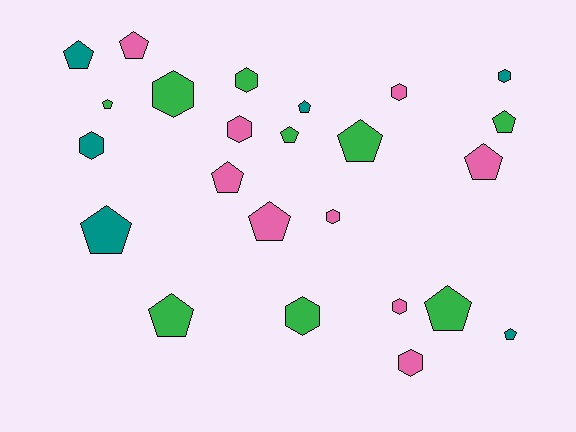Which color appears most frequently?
Green, with 9 objects.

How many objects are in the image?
There are 24 objects.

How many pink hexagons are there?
There are 5 pink hexagons.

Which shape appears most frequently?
Pentagon, with 14 objects.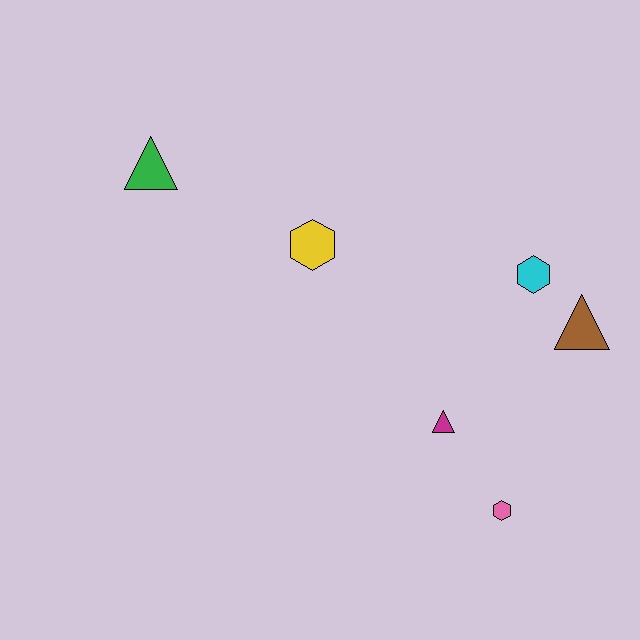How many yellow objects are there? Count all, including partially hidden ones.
There is 1 yellow object.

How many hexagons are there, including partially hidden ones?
There are 3 hexagons.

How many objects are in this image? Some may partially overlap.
There are 6 objects.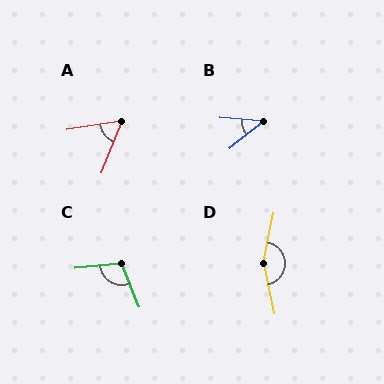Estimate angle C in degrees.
Approximately 106 degrees.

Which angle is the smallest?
B, at approximately 43 degrees.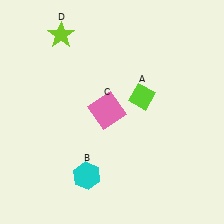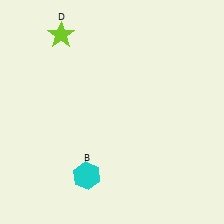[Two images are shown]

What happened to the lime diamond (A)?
The lime diamond (A) was removed in Image 2. It was in the top-right area of Image 1.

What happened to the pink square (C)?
The pink square (C) was removed in Image 2. It was in the top-left area of Image 1.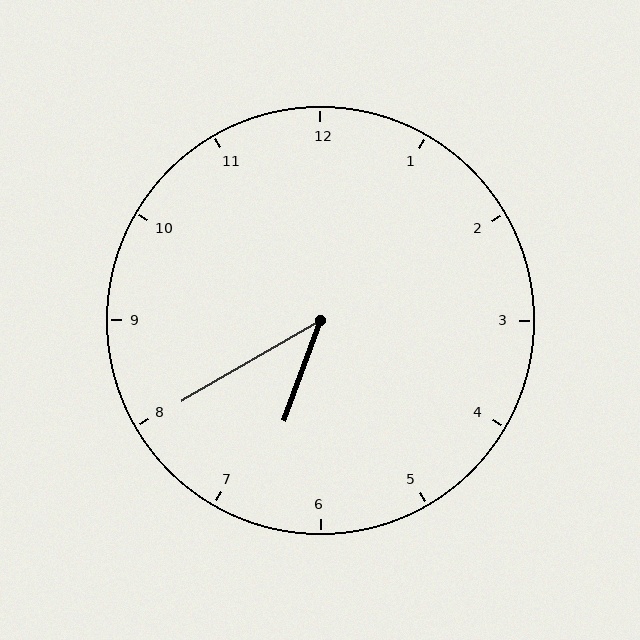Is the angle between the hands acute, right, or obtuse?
It is acute.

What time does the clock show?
6:40.